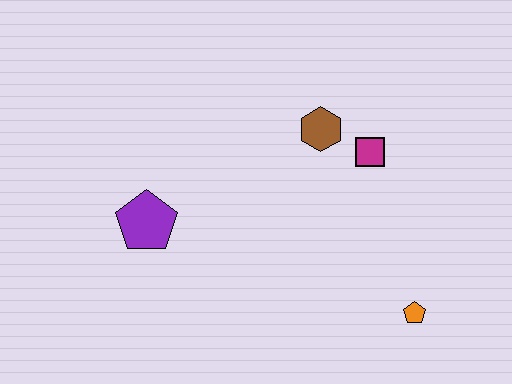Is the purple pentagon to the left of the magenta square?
Yes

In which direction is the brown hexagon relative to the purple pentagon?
The brown hexagon is to the right of the purple pentagon.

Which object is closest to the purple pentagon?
The brown hexagon is closest to the purple pentagon.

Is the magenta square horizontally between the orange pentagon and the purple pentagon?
Yes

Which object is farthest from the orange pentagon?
The purple pentagon is farthest from the orange pentagon.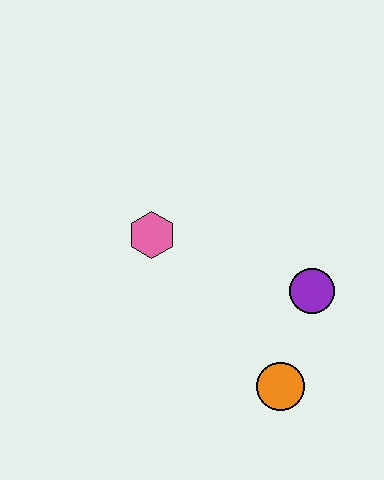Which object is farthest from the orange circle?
The pink hexagon is farthest from the orange circle.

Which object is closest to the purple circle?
The orange circle is closest to the purple circle.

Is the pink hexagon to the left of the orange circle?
Yes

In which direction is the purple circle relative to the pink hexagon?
The purple circle is to the right of the pink hexagon.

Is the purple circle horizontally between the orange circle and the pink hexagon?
No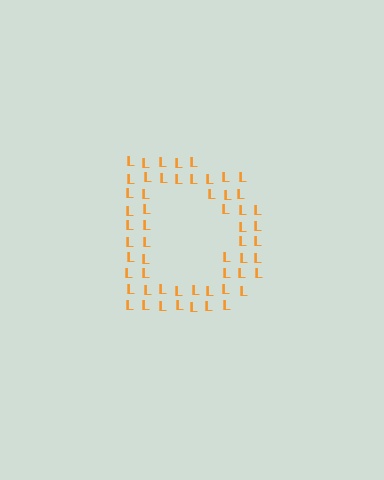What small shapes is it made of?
It is made of small letter L's.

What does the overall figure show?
The overall figure shows the letter D.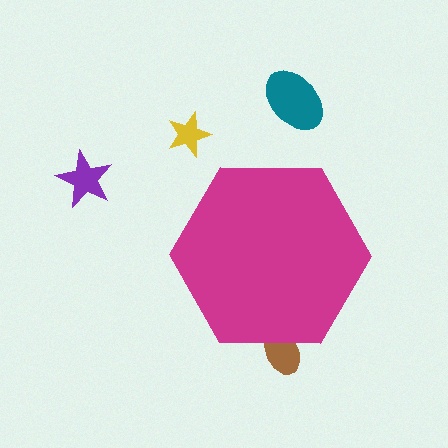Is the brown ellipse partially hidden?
Yes, the brown ellipse is partially hidden behind the magenta hexagon.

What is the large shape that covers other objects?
A magenta hexagon.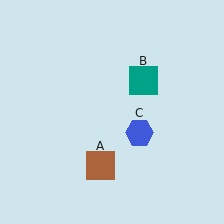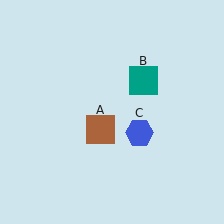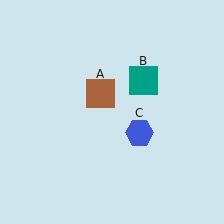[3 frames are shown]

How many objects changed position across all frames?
1 object changed position: brown square (object A).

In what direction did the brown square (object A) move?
The brown square (object A) moved up.